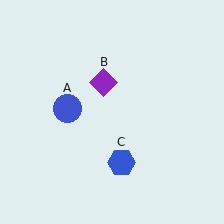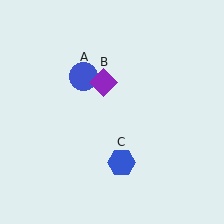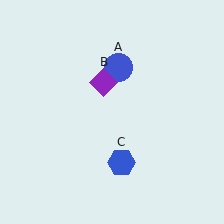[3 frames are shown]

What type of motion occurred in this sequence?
The blue circle (object A) rotated clockwise around the center of the scene.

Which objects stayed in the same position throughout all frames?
Purple diamond (object B) and blue hexagon (object C) remained stationary.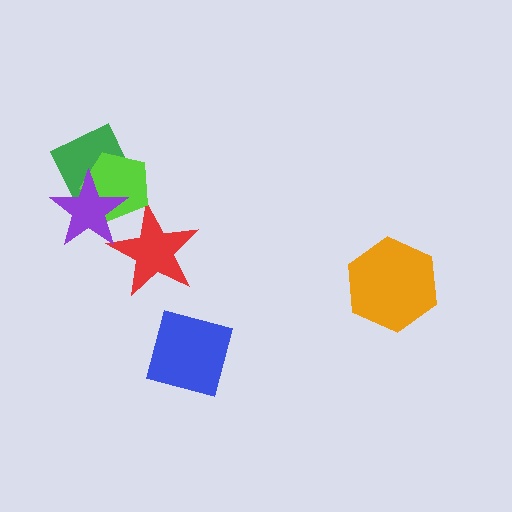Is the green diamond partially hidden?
Yes, it is partially covered by another shape.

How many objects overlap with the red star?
2 objects overlap with the red star.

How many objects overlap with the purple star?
3 objects overlap with the purple star.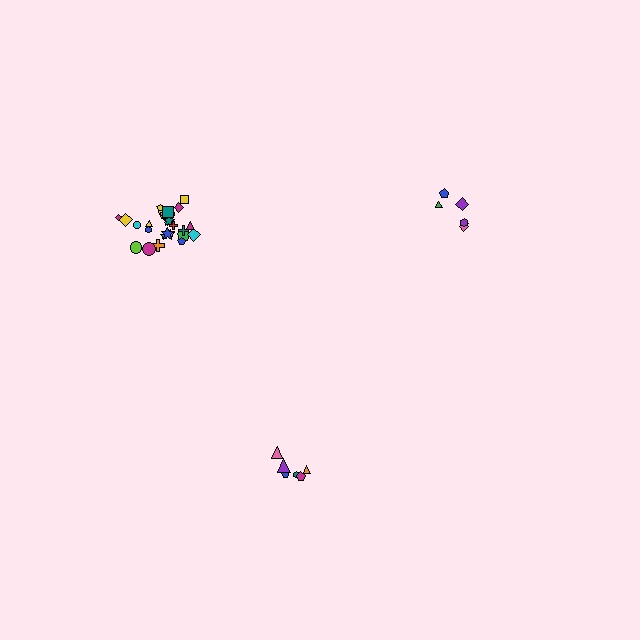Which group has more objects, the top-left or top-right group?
The top-left group.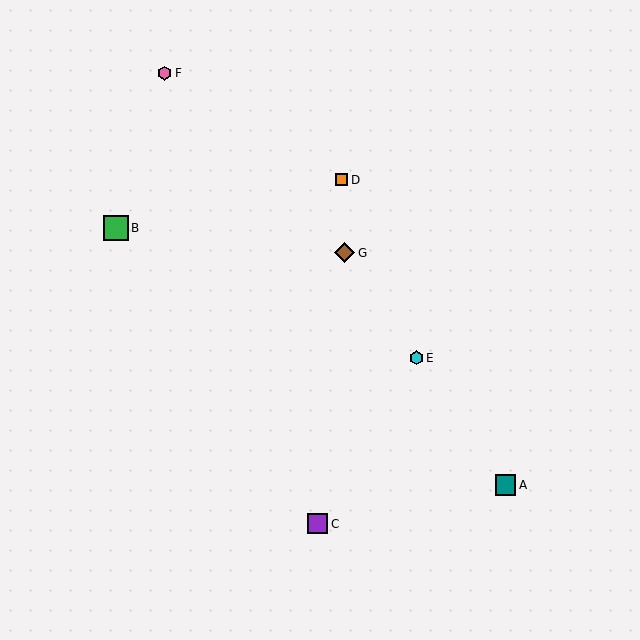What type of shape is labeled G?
Shape G is a brown diamond.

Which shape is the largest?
The green square (labeled B) is the largest.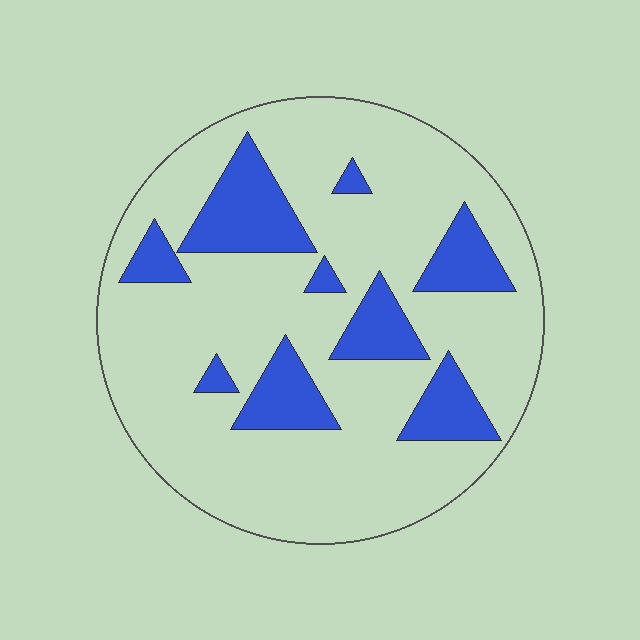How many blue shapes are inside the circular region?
9.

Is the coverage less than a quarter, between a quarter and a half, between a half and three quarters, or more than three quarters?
Less than a quarter.